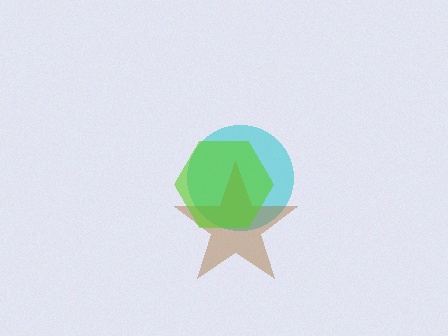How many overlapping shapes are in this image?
There are 3 overlapping shapes in the image.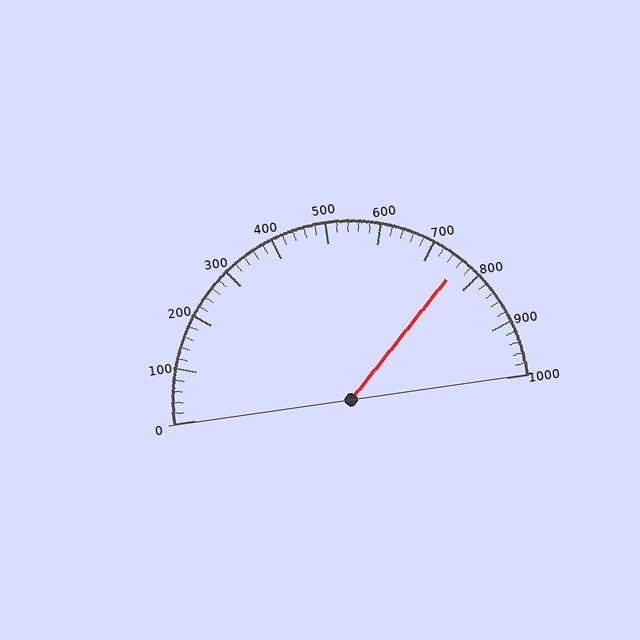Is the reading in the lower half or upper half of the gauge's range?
The reading is in the upper half of the range (0 to 1000).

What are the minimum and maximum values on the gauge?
The gauge ranges from 0 to 1000.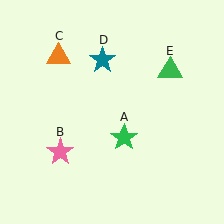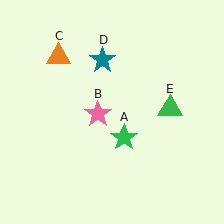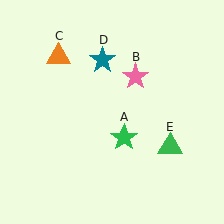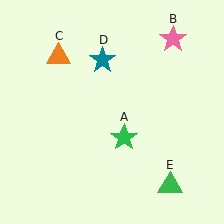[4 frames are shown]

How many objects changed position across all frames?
2 objects changed position: pink star (object B), green triangle (object E).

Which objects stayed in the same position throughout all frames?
Green star (object A) and orange triangle (object C) and teal star (object D) remained stationary.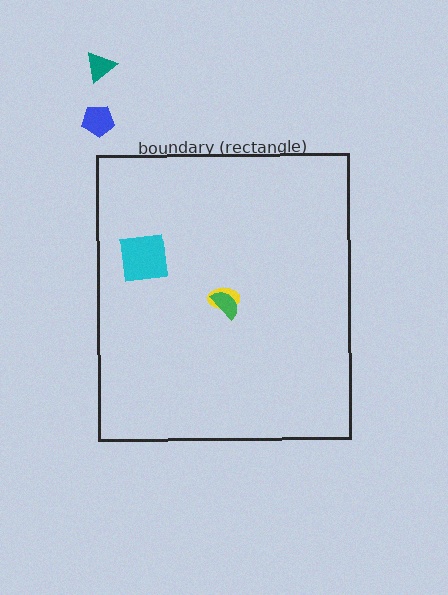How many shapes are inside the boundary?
3 inside, 2 outside.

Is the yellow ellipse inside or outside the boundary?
Inside.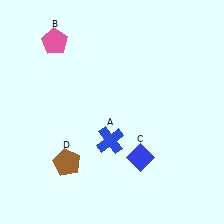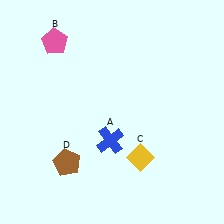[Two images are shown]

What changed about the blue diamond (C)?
In Image 1, C is blue. In Image 2, it changed to yellow.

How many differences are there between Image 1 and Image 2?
There is 1 difference between the two images.